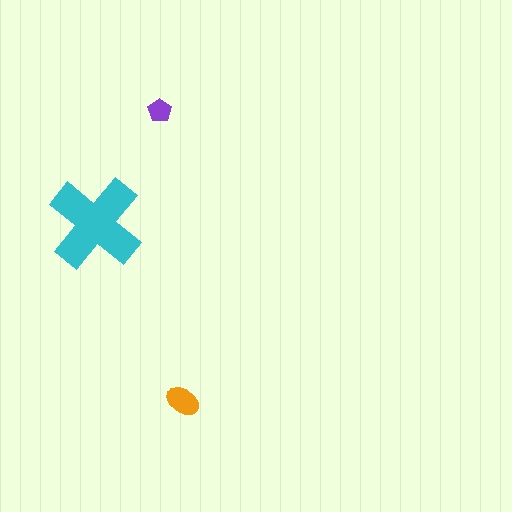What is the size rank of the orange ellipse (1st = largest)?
2nd.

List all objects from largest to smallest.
The cyan cross, the orange ellipse, the purple pentagon.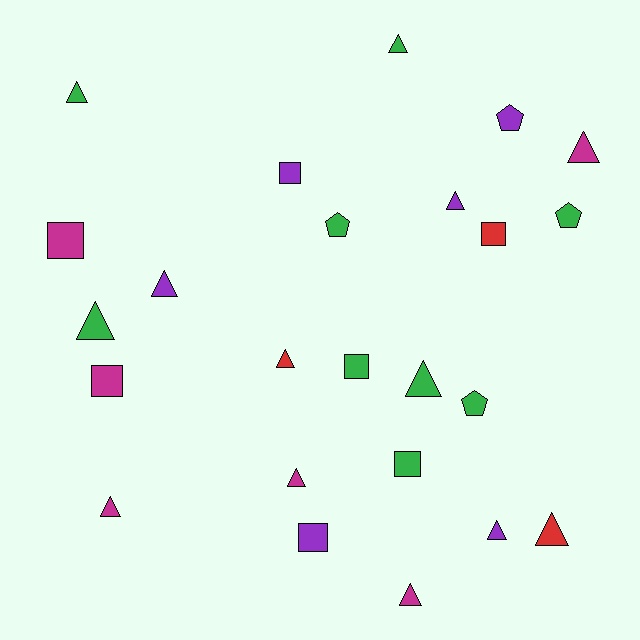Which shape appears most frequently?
Triangle, with 13 objects.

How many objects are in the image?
There are 24 objects.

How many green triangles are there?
There are 4 green triangles.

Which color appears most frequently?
Green, with 9 objects.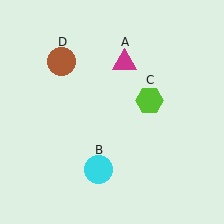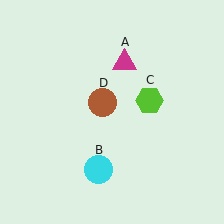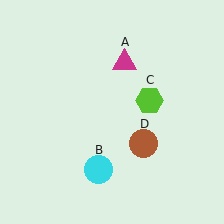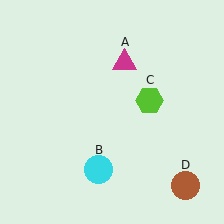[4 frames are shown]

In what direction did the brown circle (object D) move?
The brown circle (object D) moved down and to the right.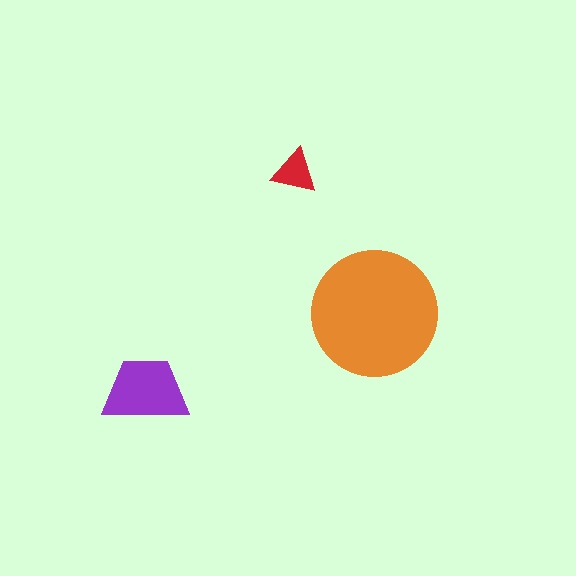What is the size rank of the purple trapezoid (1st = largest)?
2nd.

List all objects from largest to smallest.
The orange circle, the purple trapezoid, the red triangle.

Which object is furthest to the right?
The orange circle is rightmost.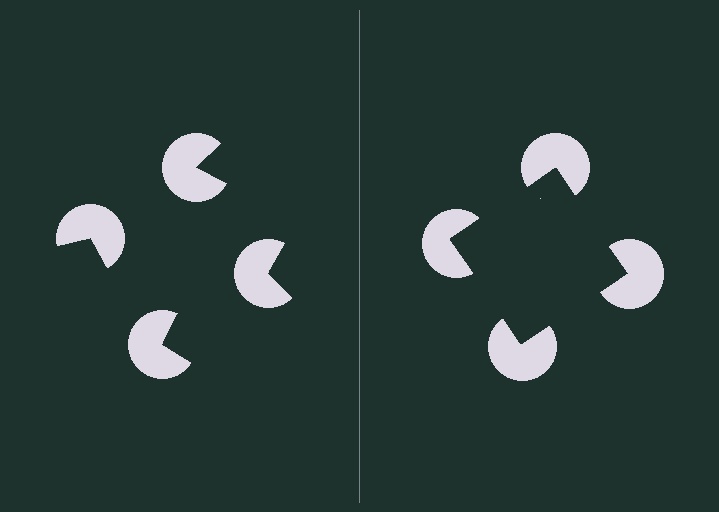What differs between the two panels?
The pac-man discs are positioned identically on both sides; only the wedge orientations differ. On the right they align to a square; on the left they are misaligned.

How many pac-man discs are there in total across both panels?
8 — 4 on each side.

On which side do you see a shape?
An illusory square appears on the right side. On the left side the wedge cuts are rotated, so no coherent shape forms.